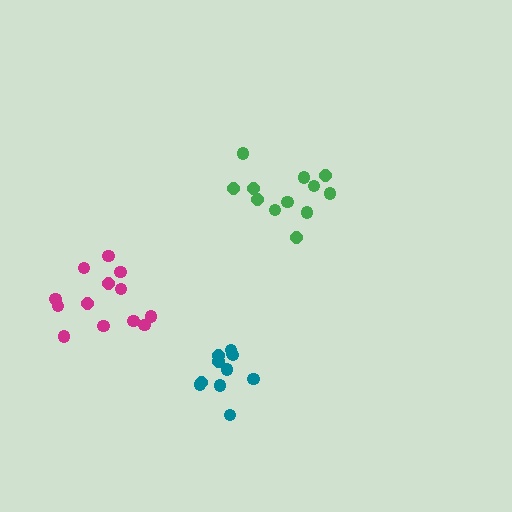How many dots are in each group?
Group 1: 11 dots, Group 2: 12 dots, Group 3: 13 dots (36 total).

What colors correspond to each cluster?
The clusters are colored: teal, green, magenta.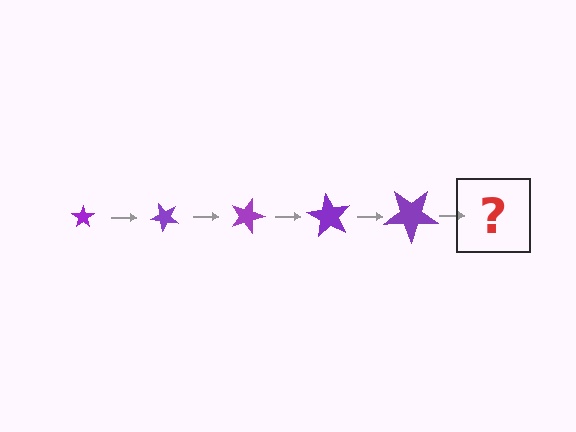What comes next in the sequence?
The next element should be a star, larger than the previous one and rotated 225 degrees from the start.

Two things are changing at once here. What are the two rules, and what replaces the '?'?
The two rules are that the star grows larger each step and it rotates 45 degrees each step. The '?' should be a star, larger than the previous one and rotated 225 degrees from the start.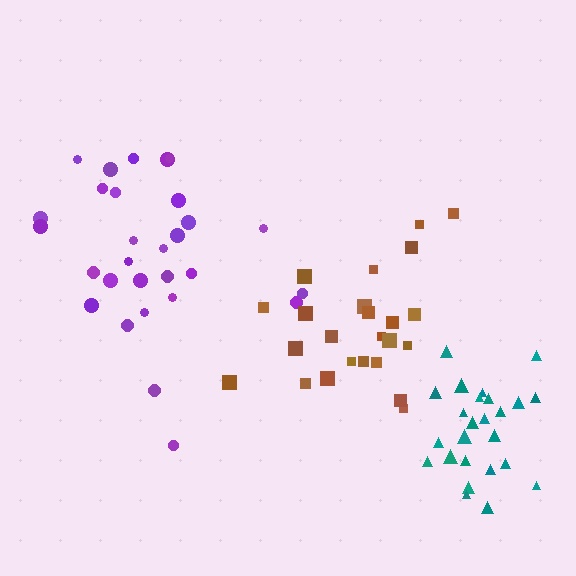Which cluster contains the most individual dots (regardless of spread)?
Purple (29).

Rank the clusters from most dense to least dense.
teal, purple, brown.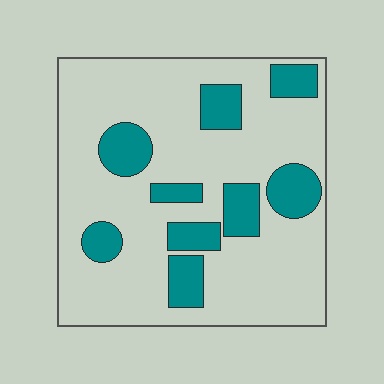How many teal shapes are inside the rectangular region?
9.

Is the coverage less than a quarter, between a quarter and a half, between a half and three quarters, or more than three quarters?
Less than a quarter.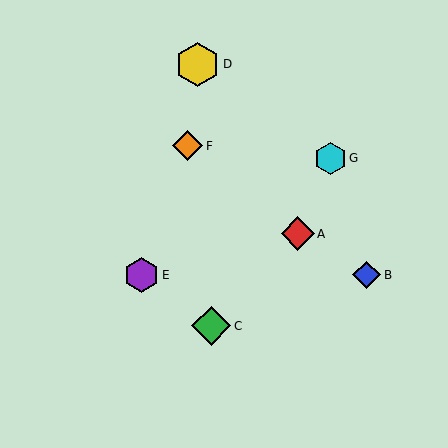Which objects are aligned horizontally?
Objects B, E are aligned horizontally.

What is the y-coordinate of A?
Object A is at y≈234.